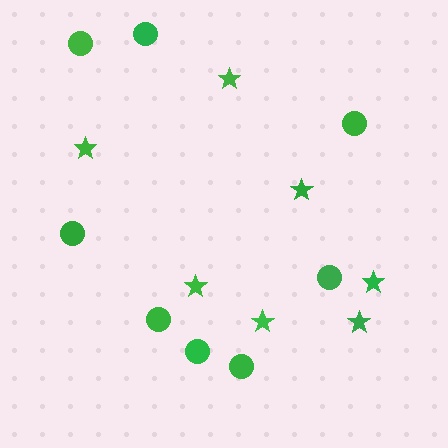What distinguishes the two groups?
There are 2 groups: one group of circles (8) and one group of stars (7).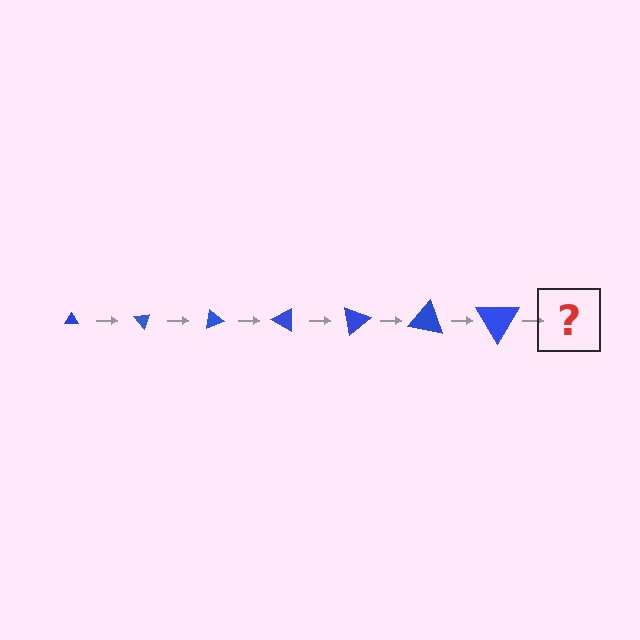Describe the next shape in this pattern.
It should be a triangle, larger than the previous one and rotated 350 degrees from the start.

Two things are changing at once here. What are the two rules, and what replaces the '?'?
The two rules are that the triangle grows larger each step and it rotates 50 degrees each step. The '?' should be a triangle, larger than the previous one and rotated 350 degrees from the start.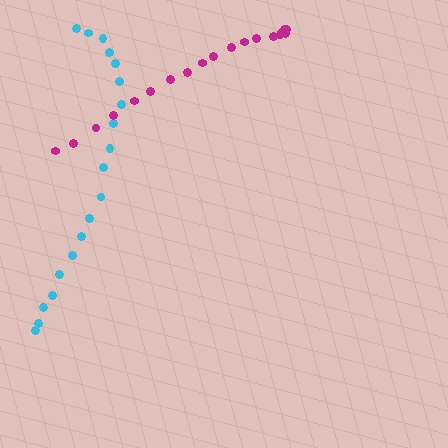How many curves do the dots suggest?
There are 2 distinct paths.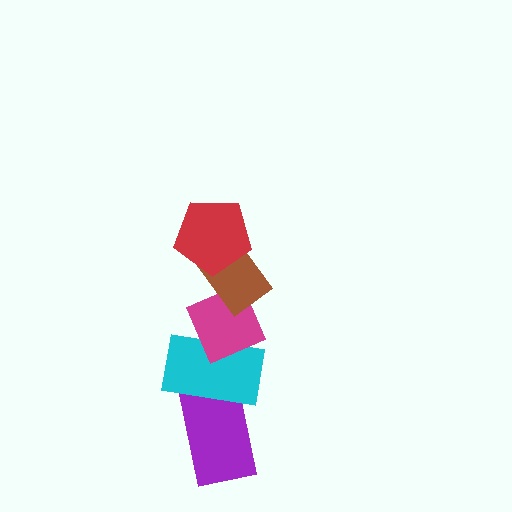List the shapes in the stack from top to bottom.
From top to bottom: the red pentagon, the brown rectangle, the magenta diamond, the cyan rectangle, the purple rectangle.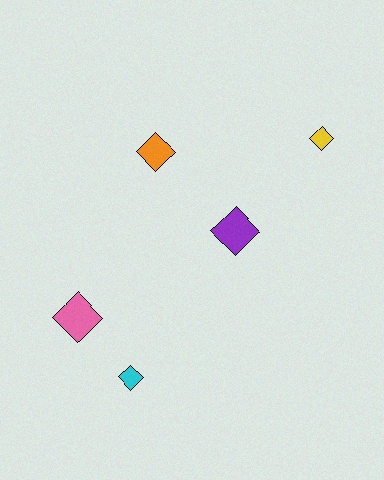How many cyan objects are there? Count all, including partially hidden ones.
There is 1 cyan object.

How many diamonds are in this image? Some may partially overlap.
There are 5 diamonds.